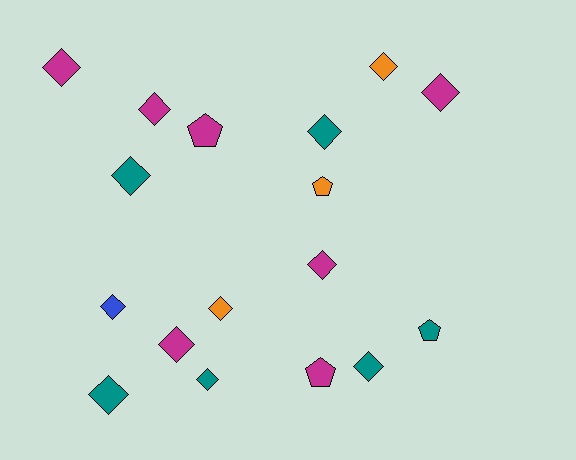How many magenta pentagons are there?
There are 2 magenta pentagons.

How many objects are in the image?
There are 17 objects.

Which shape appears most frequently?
Diamond, with 13 objects.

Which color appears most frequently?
Magenta, with 7 objects.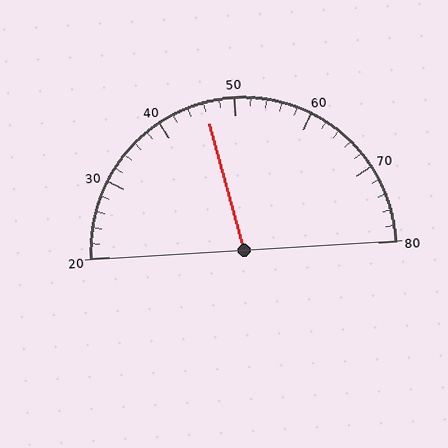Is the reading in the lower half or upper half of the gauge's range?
The reading is in the lower half of the range (20 to 80).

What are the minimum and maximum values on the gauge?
The gauge ranges from 20 to 80.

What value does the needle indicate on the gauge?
The needle indicates approximately 46.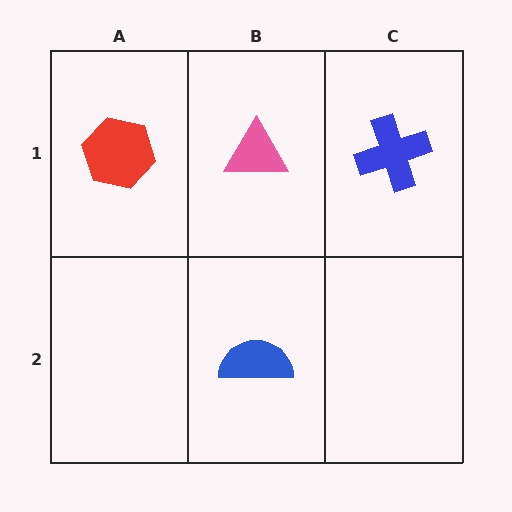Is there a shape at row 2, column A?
No, that cell is empty.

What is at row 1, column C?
A blue cross.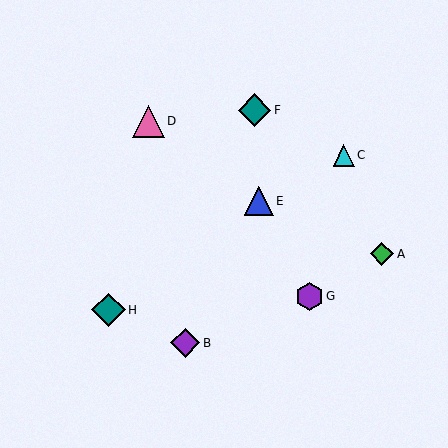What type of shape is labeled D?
Shape D is a pink triangle.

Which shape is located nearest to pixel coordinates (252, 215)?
The blue triangle (labeled E) at (259, 201) is nearest to that location.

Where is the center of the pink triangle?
The center of the pink triangle is at (148, 121).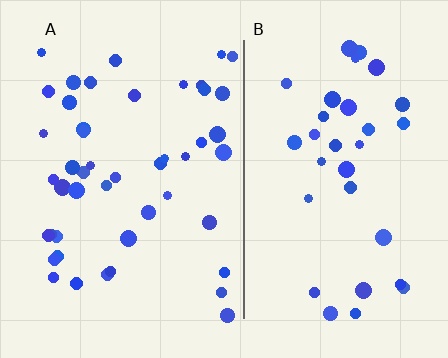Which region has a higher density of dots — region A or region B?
A (the left).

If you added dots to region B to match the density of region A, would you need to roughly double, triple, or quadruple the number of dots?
Approximately double.